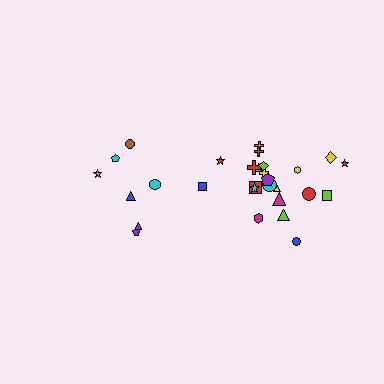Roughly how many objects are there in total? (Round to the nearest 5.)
Roughly 30 objects in total.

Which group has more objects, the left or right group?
The right group.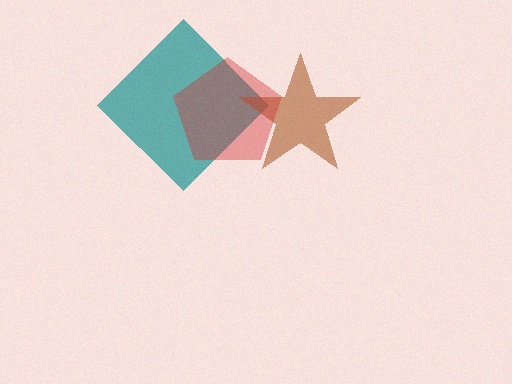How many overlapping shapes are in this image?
There are 3 overlapping shapes in the image.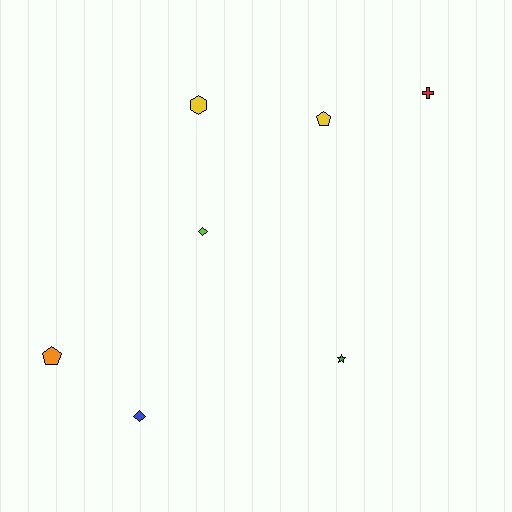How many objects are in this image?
There are 7 objects.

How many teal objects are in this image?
There are no teal objects.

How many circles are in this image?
There are no circles.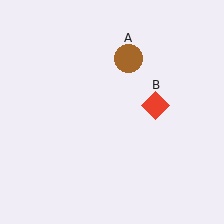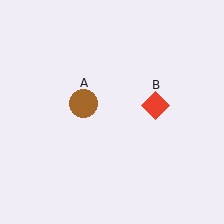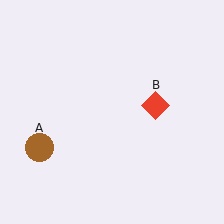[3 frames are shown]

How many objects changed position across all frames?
1 object changed position: brown circle (object A).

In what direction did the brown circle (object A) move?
The brown circle (object A) moved down and to the left.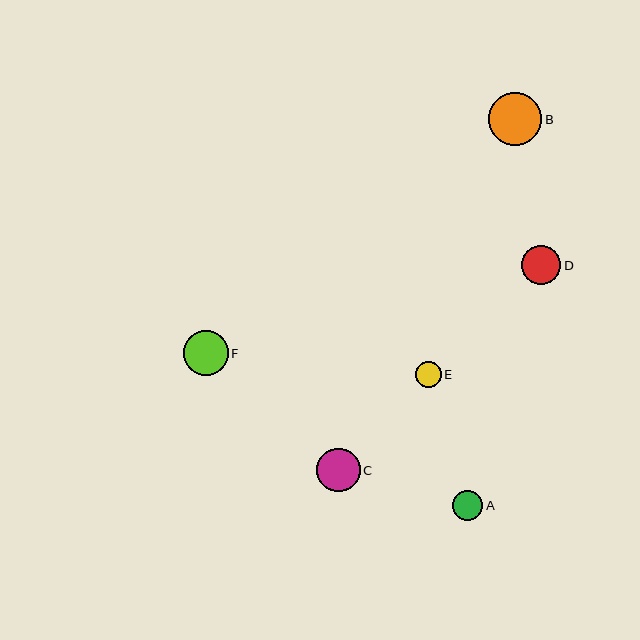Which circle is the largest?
Circle B is the largest with a size of approximately 53 pixels.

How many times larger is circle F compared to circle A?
Circle F is approximately 1.5 times the size of circle A.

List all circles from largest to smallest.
From largest to smallest: B, F, C, D, A, E.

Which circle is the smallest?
Circle E is the smallest with a size of approximately 26 pixels.